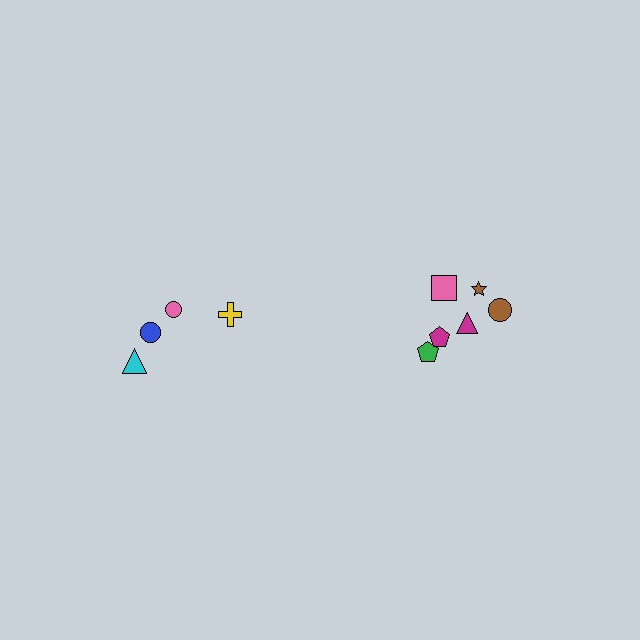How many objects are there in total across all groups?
There are 10 objects.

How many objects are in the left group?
There are 4 objects.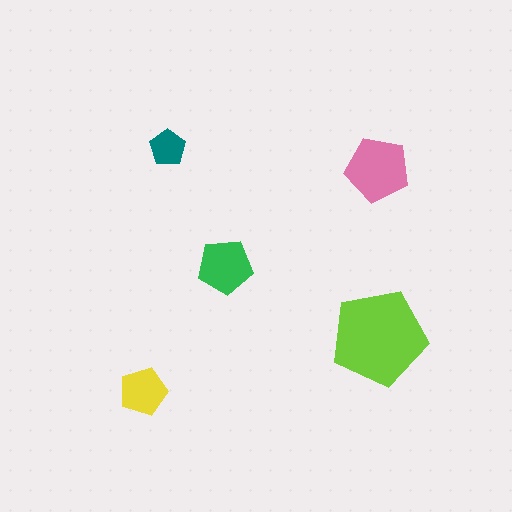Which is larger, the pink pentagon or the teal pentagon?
The pink one.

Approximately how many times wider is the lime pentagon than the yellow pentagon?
About 2 times wider.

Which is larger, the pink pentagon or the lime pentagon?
The lime one.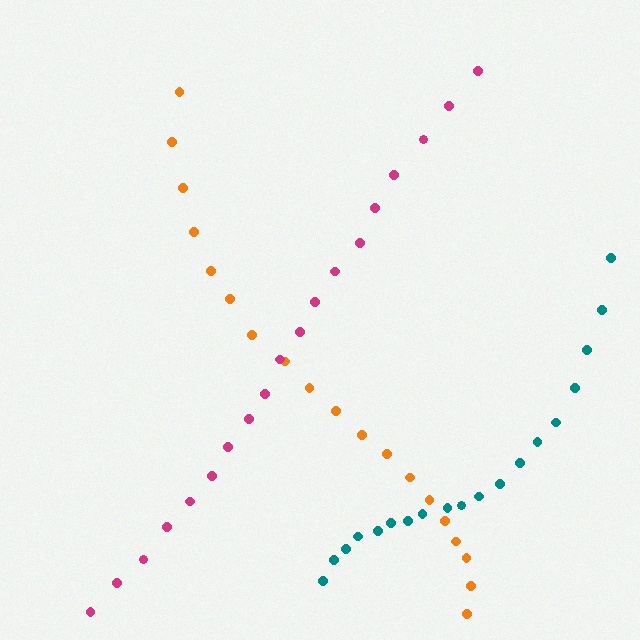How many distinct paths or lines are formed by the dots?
There are 3 distinct paths.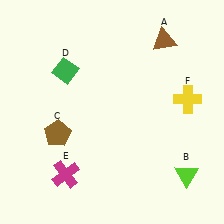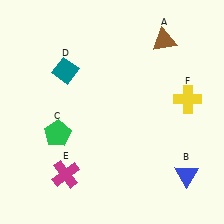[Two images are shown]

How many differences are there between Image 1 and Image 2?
There are 3 differences between the two images.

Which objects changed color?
B changed from lime to blue. C changed from brown to green. D changed from green to teal.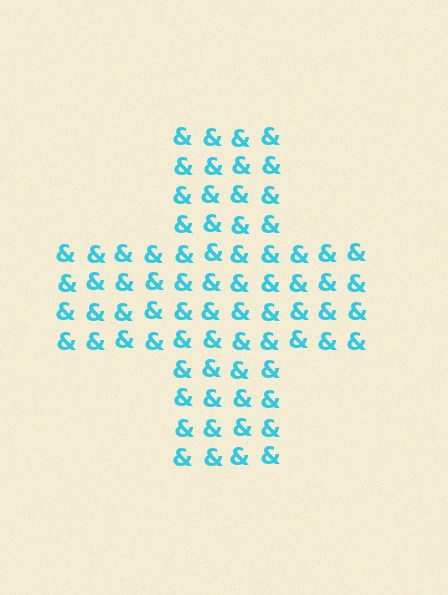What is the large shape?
The large shape is a cross.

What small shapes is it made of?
It is made of small ampersands.